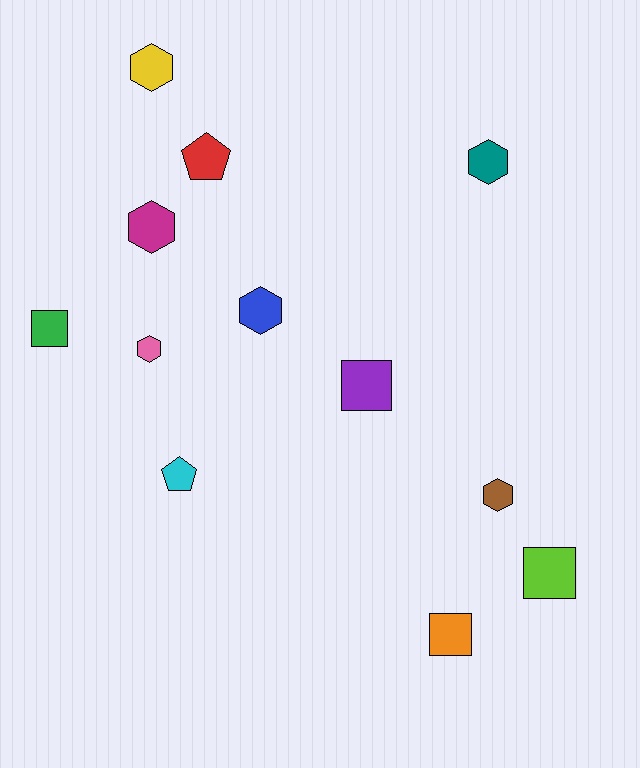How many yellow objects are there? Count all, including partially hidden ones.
There is 1 yellow object.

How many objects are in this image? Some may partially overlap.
There are 12 objects.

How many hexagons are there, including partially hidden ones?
There are 6 hexagons.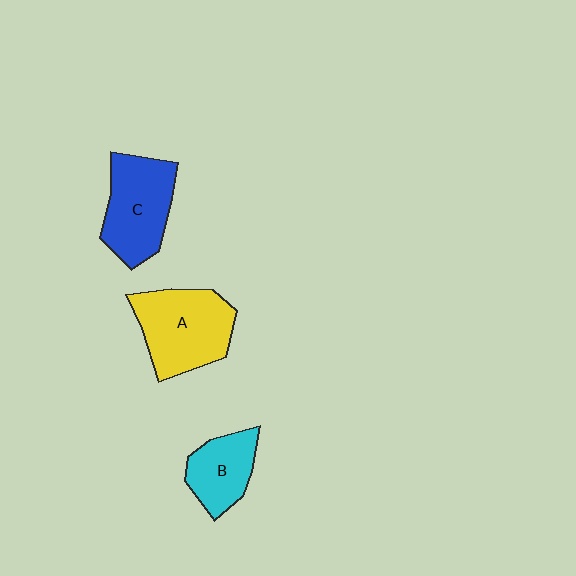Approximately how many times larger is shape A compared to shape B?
Approximately 1.6 times.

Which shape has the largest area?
Shape A (yellow).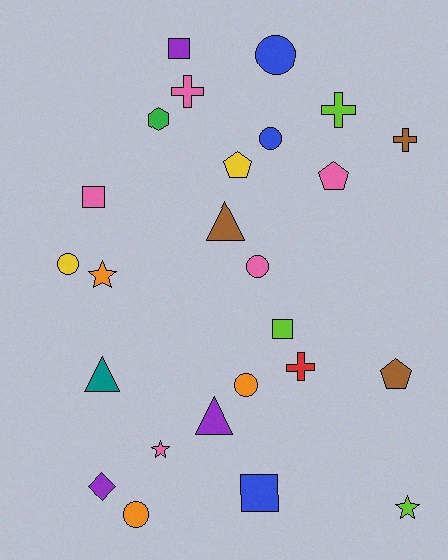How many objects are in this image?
There are 25 objects.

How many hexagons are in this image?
There is 1 hexagon.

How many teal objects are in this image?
There is 1 teal object.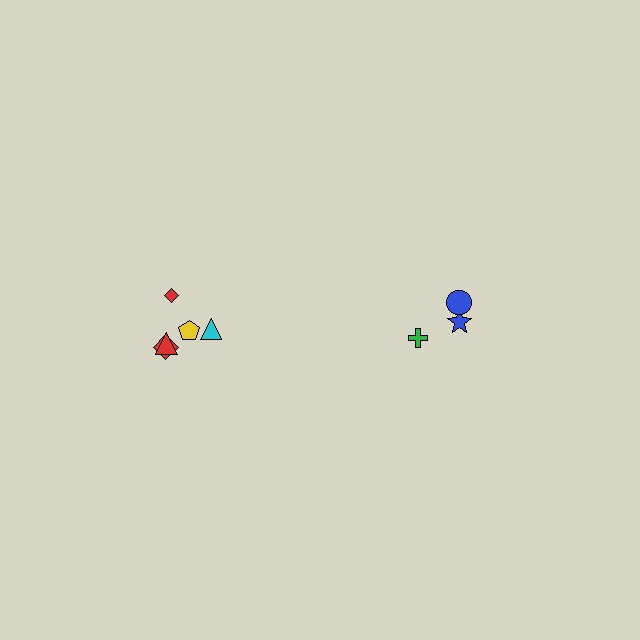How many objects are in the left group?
There are 5 objects.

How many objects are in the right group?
There are 3 objects.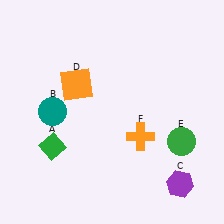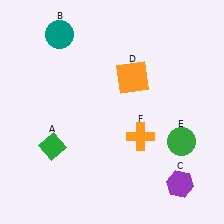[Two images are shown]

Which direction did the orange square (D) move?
The orange square (D) moved right.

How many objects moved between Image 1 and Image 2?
2 objects moved between the two images.